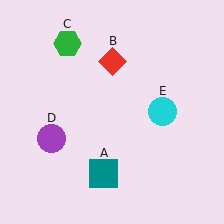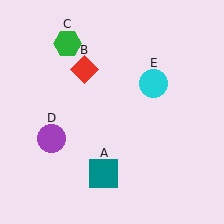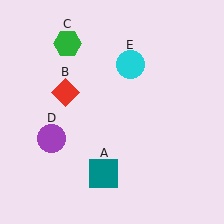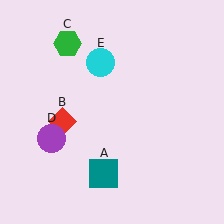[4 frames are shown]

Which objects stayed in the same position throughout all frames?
Teal square (object A) and green hexagon (object C) and purple circle (object D) remained stationary.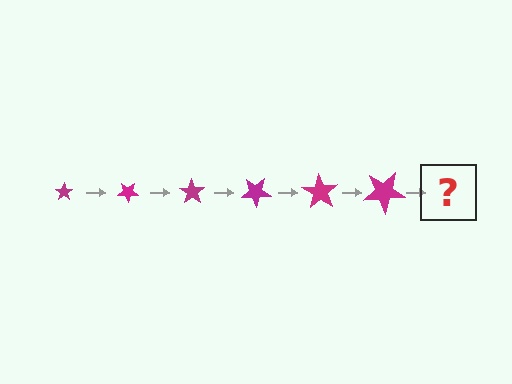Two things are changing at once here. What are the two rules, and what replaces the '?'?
The two rules are that the star grows larger each step and it rotates 35 degrees each step. The '?' should be a star, larger than the previous one and rotated 210 degrees from the start.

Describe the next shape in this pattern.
It should be a star, larger than the previous one and rotated 210 degrees from the start.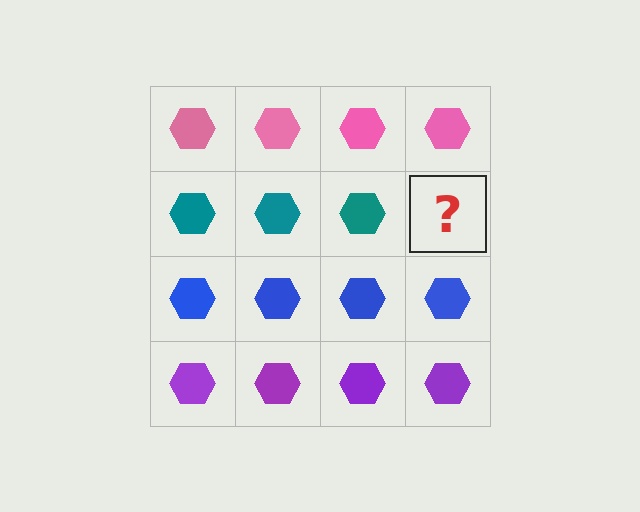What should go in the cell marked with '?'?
The missing cell should contain a teal hexagon.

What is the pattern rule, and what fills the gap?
The rule is that each row has a consistent color. The gap should be filled with a teal hexagon.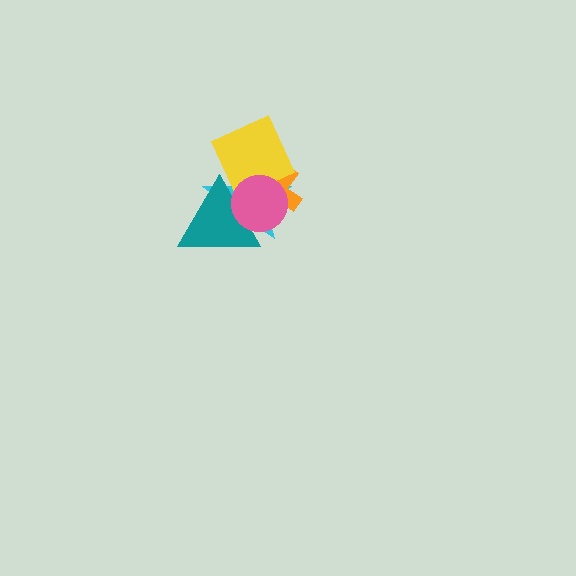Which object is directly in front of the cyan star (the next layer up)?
The orange cross is directly in front of the cyan star.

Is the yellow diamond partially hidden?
Yes, it is partially covered by another shape.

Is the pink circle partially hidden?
No, no other shape covers it.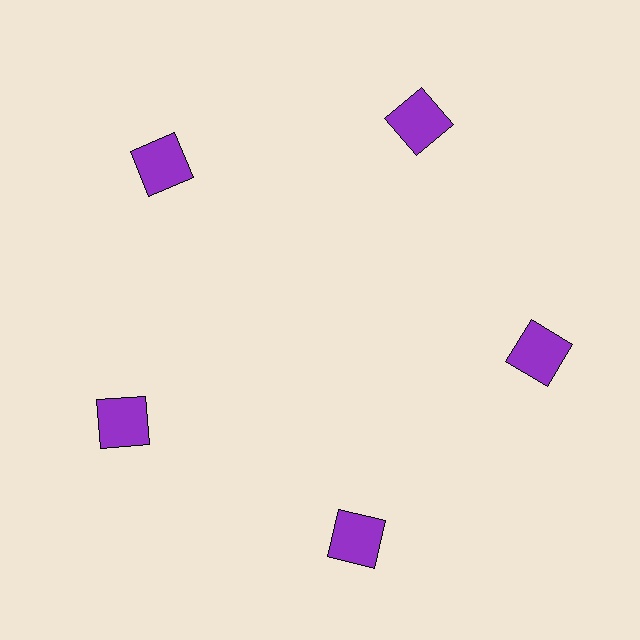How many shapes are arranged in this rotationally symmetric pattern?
There are 5 shapes, arranged in 5 groups of 1.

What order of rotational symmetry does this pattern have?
This pattern has 5-fold rotational symmetry.